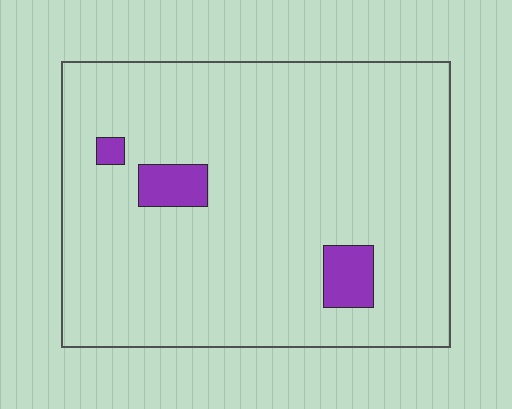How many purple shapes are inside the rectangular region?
3.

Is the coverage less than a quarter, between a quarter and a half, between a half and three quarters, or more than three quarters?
Less than a quarter.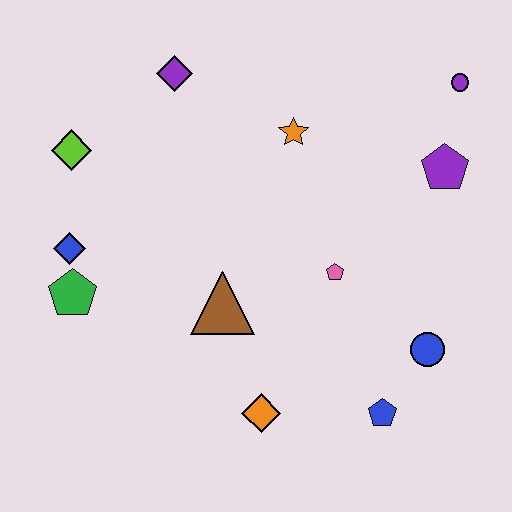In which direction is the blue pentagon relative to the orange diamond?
The blue pentagon is to the right of the orange diamond.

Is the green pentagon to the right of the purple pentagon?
No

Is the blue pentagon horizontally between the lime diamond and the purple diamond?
No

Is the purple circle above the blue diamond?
Yes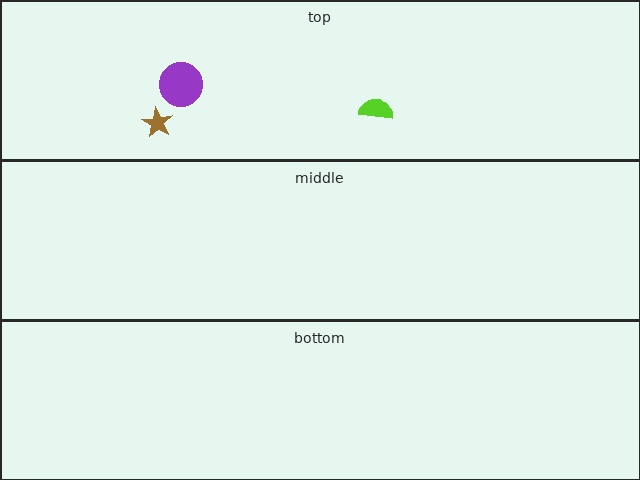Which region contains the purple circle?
The top region.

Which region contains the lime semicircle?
The top region.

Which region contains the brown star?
The top region.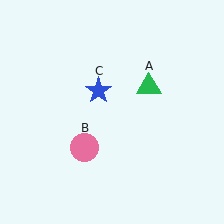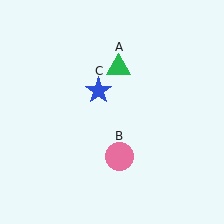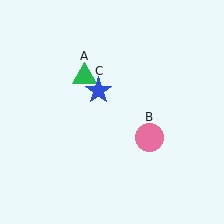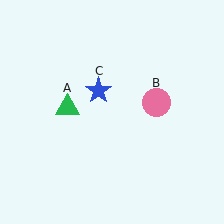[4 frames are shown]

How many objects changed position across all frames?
2 objects changed position: green triangle (object A), pink circle (object B).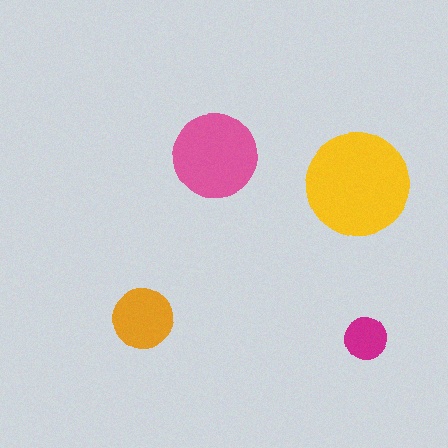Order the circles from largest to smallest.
the yellow one, the pink one, the orange one, the magenta one.